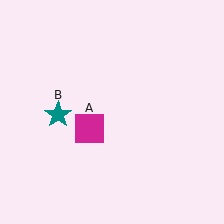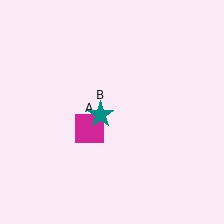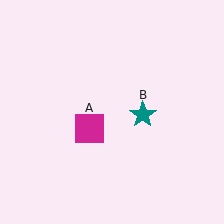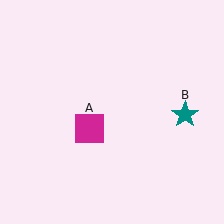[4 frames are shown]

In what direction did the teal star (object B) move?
The teal star (object B) moved right.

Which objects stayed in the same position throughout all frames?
Magenta square (object A) remained stationary.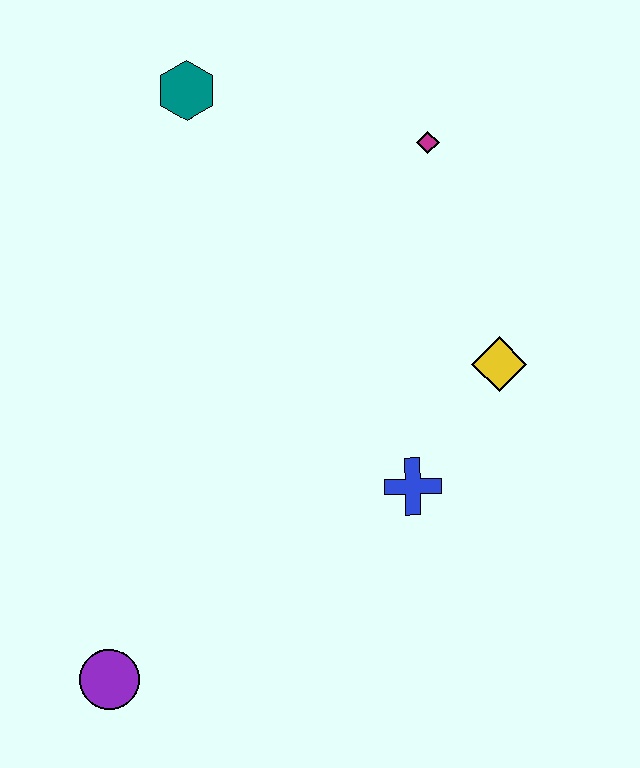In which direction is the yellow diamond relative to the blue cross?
The yellow diamond is above the blue cross.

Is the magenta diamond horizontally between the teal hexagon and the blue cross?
No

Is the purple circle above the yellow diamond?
No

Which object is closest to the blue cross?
The yellow diamond is closest to the blue cross.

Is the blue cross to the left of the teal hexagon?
No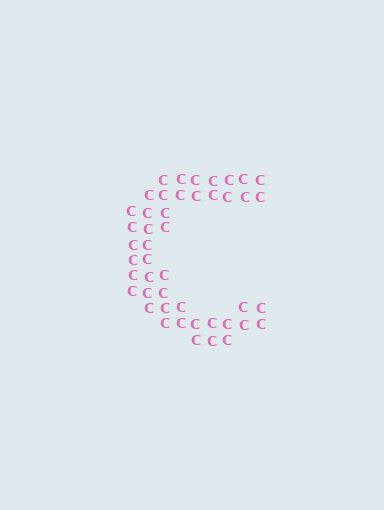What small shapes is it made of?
It is made of small letter C's.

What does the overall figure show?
The overall figure shows the letter C.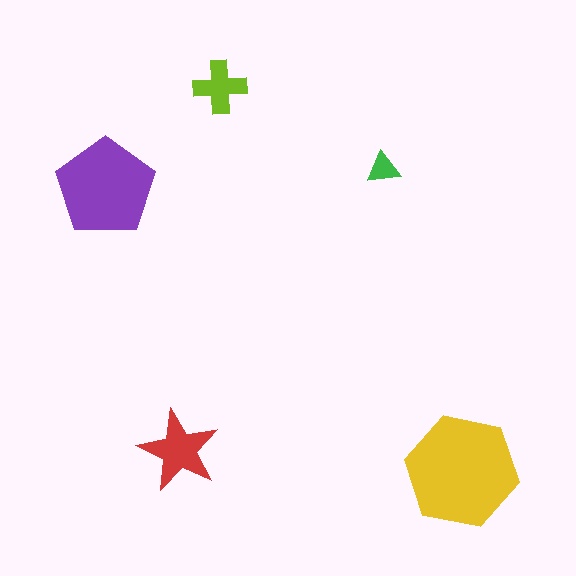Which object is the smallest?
The green triangle.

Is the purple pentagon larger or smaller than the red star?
Larger.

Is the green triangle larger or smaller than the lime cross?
Smaller.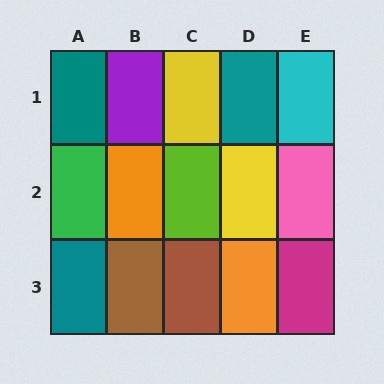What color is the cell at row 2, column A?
Green.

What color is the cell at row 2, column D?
Yellow.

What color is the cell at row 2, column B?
Orange.